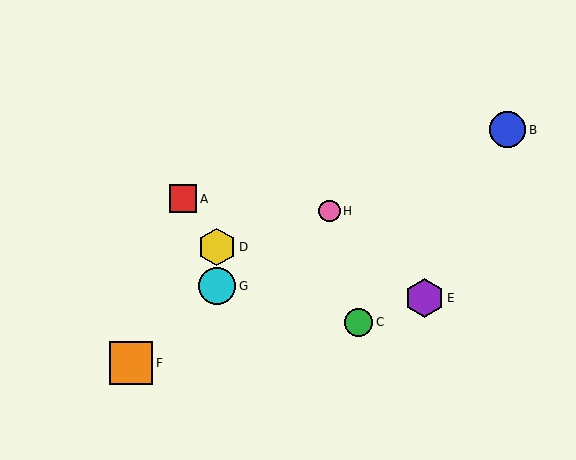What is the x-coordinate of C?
Object C is at x≈359.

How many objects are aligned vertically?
2 objects (D, G) are aligned vertically.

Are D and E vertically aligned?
No, D is at x≈217 and E is at x≈424.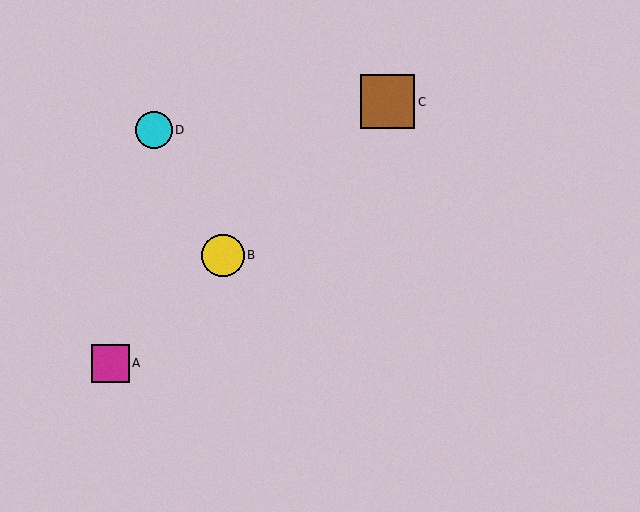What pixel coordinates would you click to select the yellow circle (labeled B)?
Click at (223, 255) to select the yellow circle B.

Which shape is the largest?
The brown square (labeled C) is the largest.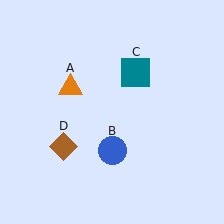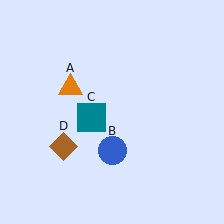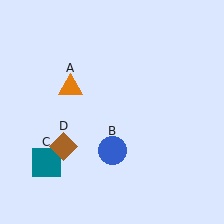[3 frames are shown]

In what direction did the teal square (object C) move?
The teal square (object C) moved down and to the left.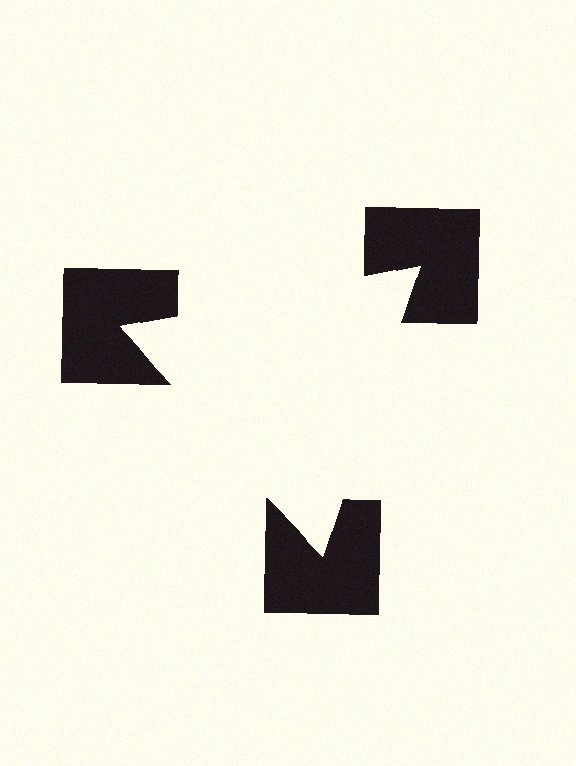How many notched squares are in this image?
There are 3 — one at each vertex of the illusory triangle.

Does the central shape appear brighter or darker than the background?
It typically appears slightly brighter than the background, even though no actual brightness change is drawn.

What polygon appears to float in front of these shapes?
An illusory triangle — its edges are inferred from the aligned wedge cuts in the notched squares, not physically drawn.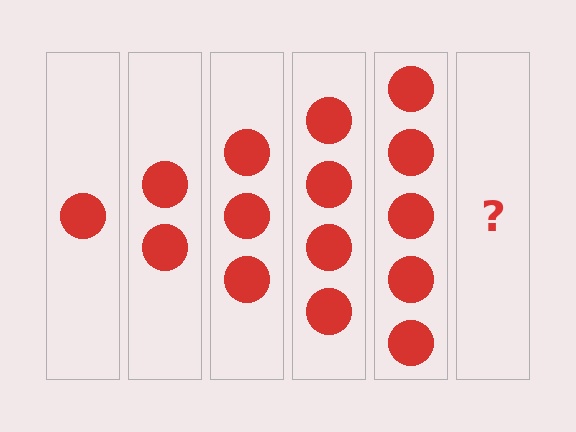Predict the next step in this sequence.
The next step is 6 circles.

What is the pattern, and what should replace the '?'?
The pattern is that each step adds one more circle. The '?' should be 6 circles.